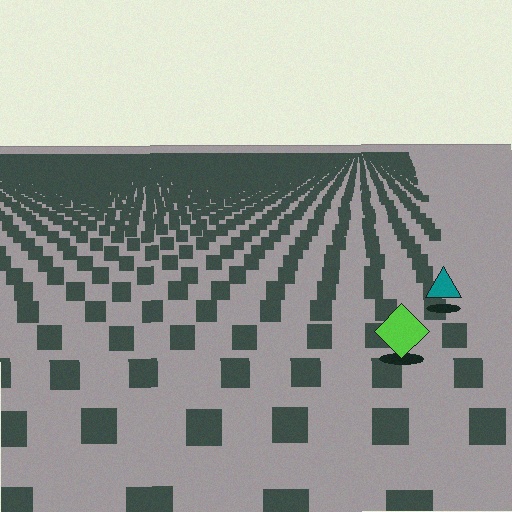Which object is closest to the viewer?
The lime diamond is closest. The texture marks near it are larger and more spread out.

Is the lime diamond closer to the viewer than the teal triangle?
Yes. The lime diamond is closer — you can tell from the texture gradient: the ground texture is coarser near it.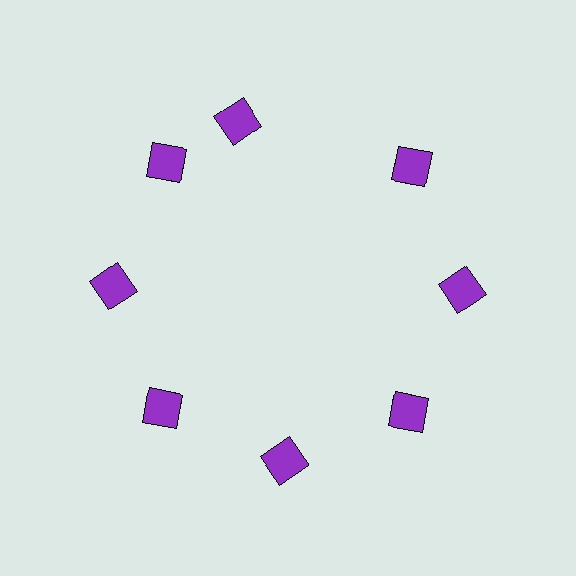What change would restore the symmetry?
The symmetry would be restored by rotating it back into even spacing with its neighbors so that all 8 diamonds sit at equal angles and equal distance from the center.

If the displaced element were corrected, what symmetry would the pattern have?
It would have 8-fold rotational symmetry — the pattern would map onto itself every 45 degrees.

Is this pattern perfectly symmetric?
No. The 8 purple diamonds are arranged in a ring, but one element near the 12 o'clock position is rotated out of alignment along the ring, breaking the 8-fold rotational symmetry.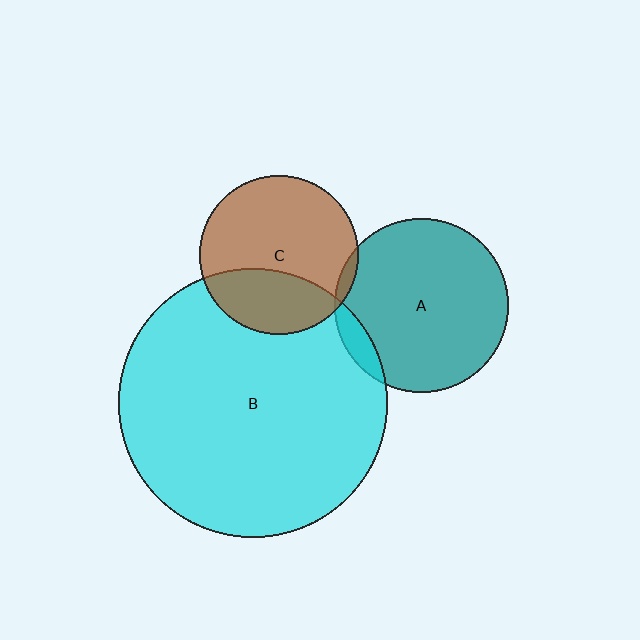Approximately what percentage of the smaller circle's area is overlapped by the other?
Approximately 10%.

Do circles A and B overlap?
Yes.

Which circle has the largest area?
Circle B (cyan).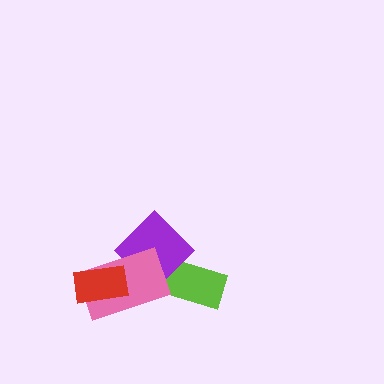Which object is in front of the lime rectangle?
The purple diamond is in front of the lime rectangle.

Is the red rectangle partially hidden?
No, no other shape covers it.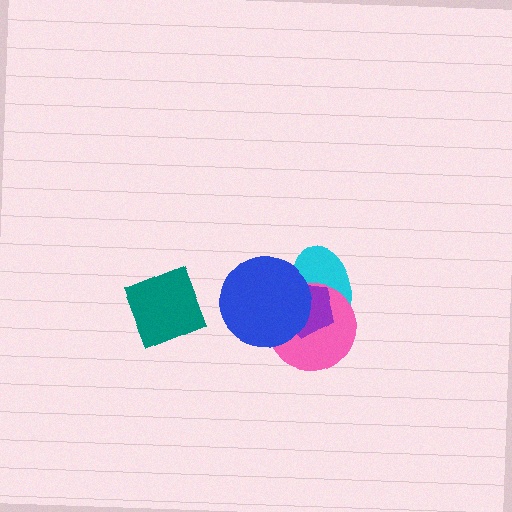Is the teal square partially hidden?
No, no other shape covers it.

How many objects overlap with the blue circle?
3 objects overlap with the blue circle.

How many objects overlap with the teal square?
0 objects overlap with the teal square.